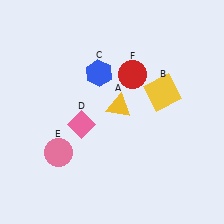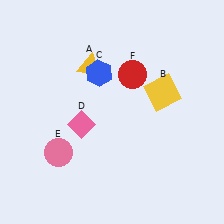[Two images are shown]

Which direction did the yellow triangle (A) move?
The yellow triangle (A) moved up.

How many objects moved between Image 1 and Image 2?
1 object moved between the two images.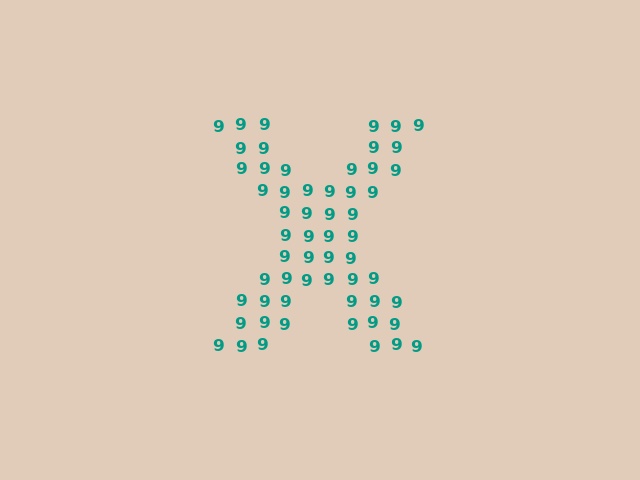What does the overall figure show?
The overall figure shows the letter X.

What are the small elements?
The small elements are digit 9's.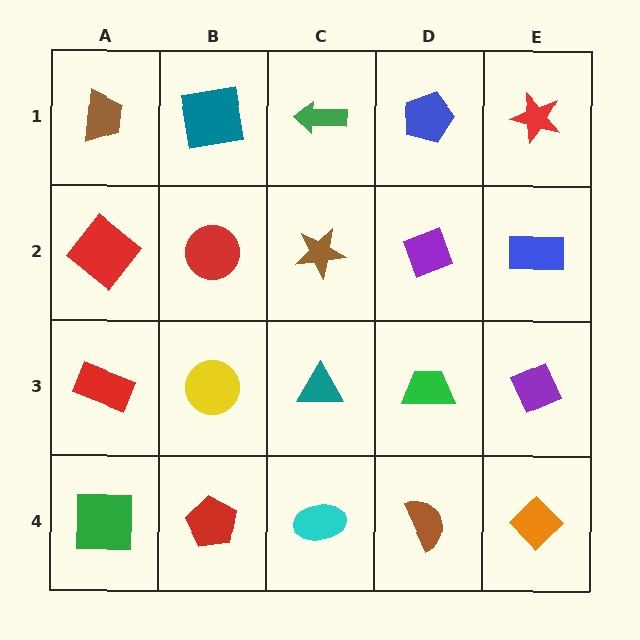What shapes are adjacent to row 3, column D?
A purple diamond (row 2, column D), a brown semicircle (row 4, column D), a teal triangle (row 3, column C), a purple diamond (row 3, column E).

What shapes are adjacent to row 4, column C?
A teal triangle (row 3, column C), a red pentagon (row 4, column B), a brown semicircle (row 4, column D).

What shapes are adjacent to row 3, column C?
A brown star (row 2, column C), a cyan ellipse (row 4, column C), a yellow circle (row 3, column B), a green trapezoid (row 3, column D).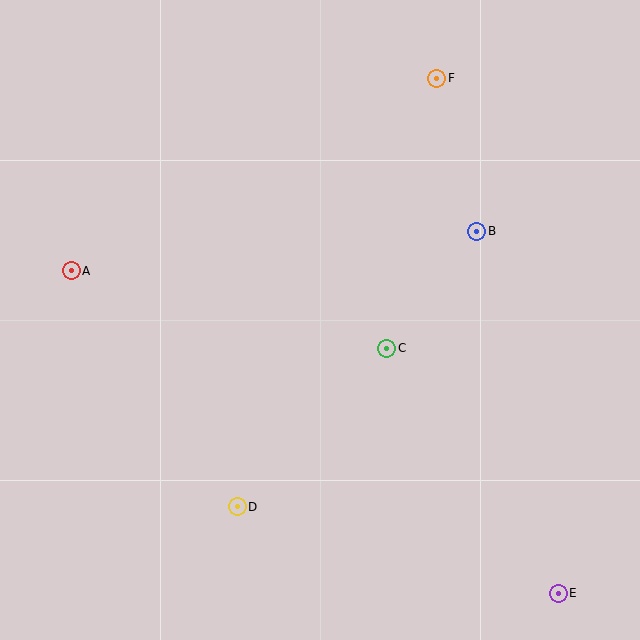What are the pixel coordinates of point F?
Point F is at (437, 78).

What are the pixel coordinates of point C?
Point C is at (387, 348).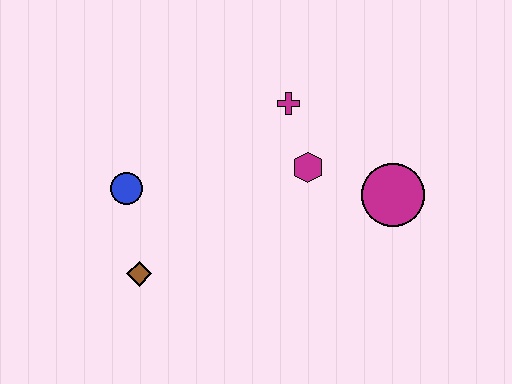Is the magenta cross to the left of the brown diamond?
No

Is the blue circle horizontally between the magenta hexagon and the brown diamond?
No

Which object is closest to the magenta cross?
The magenta hexagon is closest to the magenta cross.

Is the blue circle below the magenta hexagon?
Yes